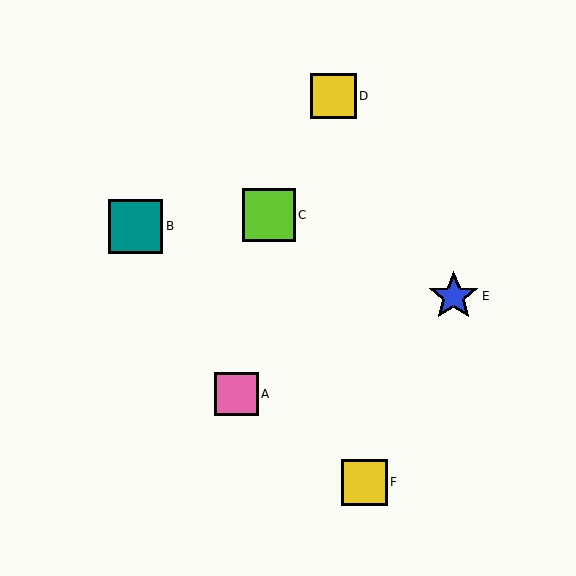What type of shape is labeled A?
Shape A is a pink square.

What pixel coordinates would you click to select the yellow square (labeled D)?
Click at (333, 96) to select the yellow square D.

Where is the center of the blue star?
The center of the blue star is at (454, 296).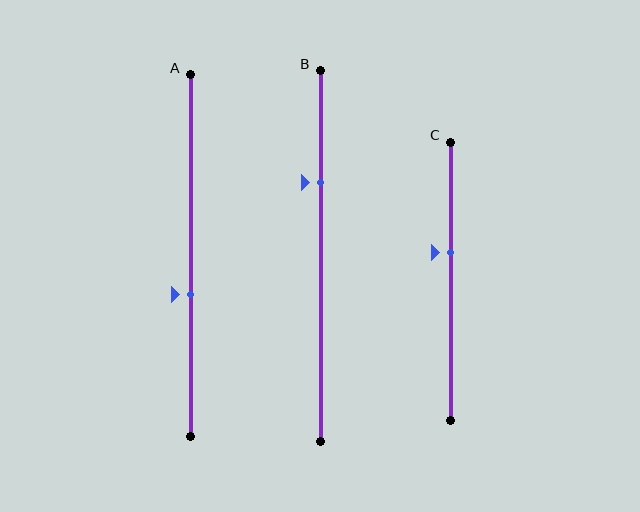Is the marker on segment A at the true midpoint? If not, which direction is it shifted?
No, the marker on segment A is shifted downward by about 11% of the segment length.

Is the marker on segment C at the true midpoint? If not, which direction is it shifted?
No, the marker on segment C is shifted upward by about 11% of the segment length.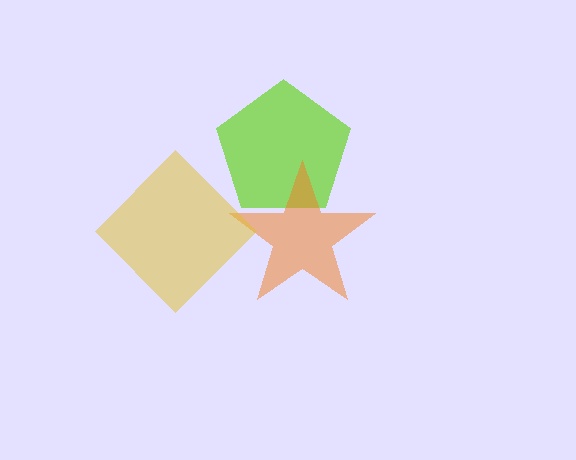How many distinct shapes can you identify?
There are 3 distinct shapes: a lime pentagon, an orange star, a yellow diamond.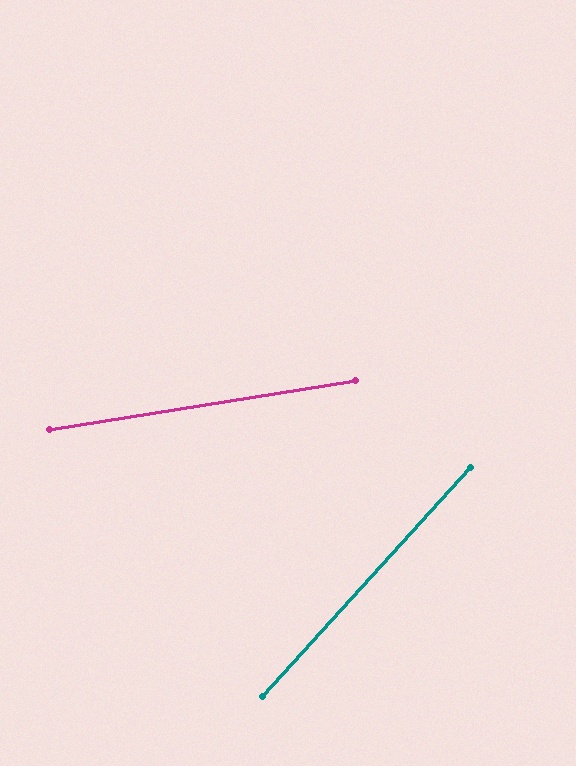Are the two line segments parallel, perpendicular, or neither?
Neither parallel nor perpendicular — they differ by about 39°.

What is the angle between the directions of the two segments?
Approximately 39 degrees.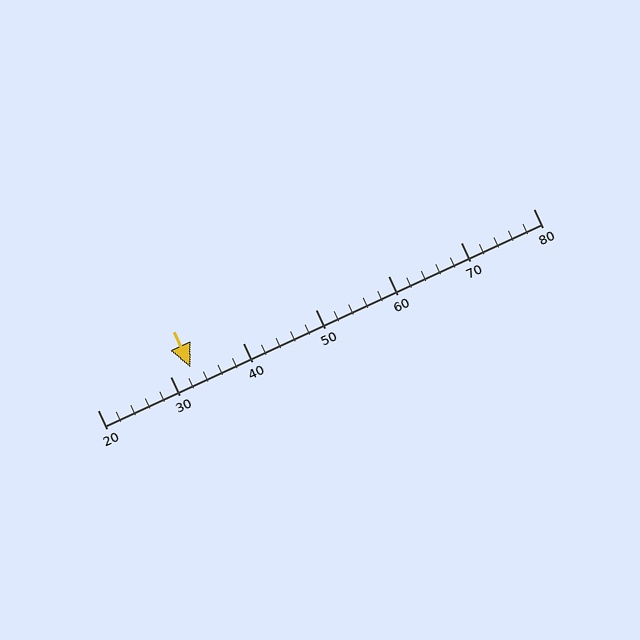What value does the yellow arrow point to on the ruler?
The yellow arrow points to approximately 33.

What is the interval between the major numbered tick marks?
The major tick marks are spaced 10 units apart.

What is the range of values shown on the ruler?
The ruler shows values from 20 to 80.